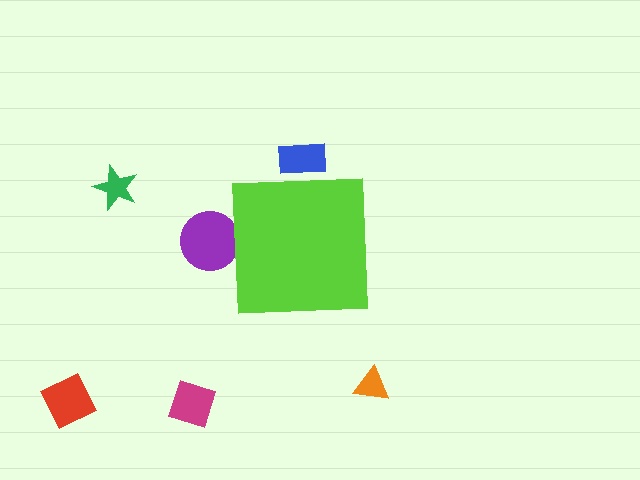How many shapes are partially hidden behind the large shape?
2 shapes are partially hidden.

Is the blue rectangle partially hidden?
Yes, the blue rectangle is partially hidden behind the lime square.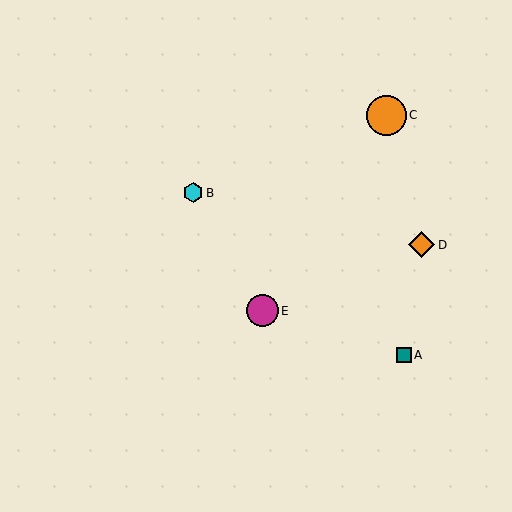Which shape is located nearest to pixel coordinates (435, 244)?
The orange diamond (labeled D) at (422, 245) is nearest to that location.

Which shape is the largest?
The orange circle (labeled C) is the largest.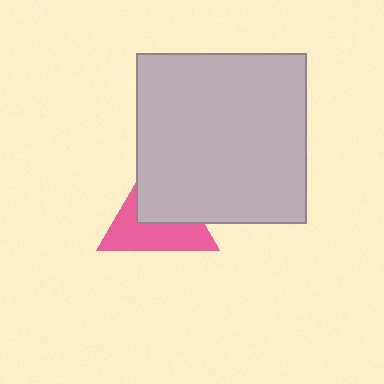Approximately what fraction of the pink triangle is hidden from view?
Roughly 48% of the pink triangle is hidden behind the light gray rectangle.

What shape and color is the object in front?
The object in front is a light gray rectangle.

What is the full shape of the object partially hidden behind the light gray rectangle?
The partially hidden object is a pink triangle.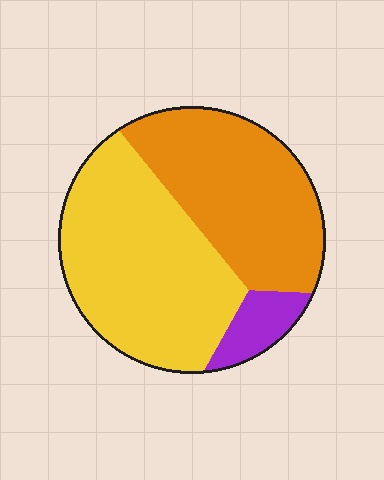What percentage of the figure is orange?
Orange takes up about two fifths (2/5) of the figure.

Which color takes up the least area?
Purple, at roughly 10%.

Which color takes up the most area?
Yellow, at roughly 50%.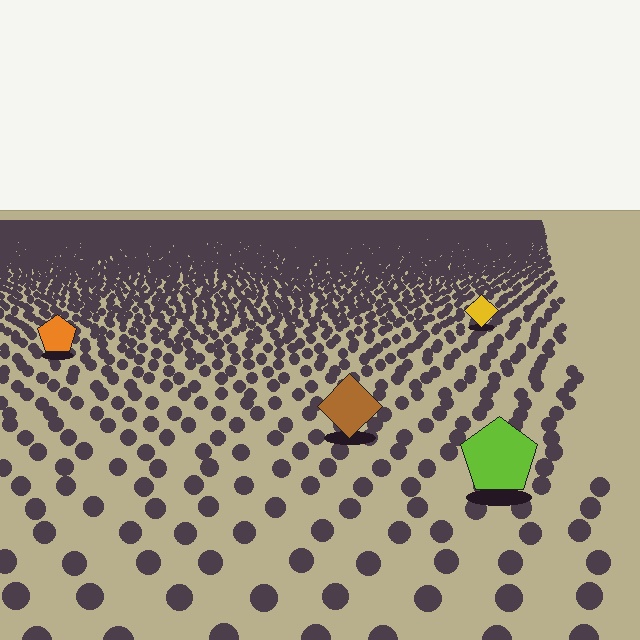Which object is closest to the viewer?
The lime pentagon is closest. The texture marks near it are larger and more spread out.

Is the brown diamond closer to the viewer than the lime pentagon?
No. The lime pentagon is closer — you can tell from the texture gradient: the ground texture is coarser near it.